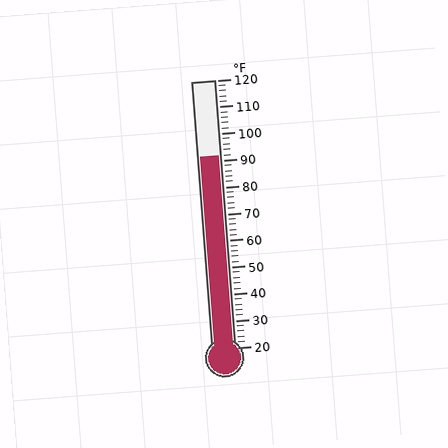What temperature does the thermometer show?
The thermometer shows approximately 92°F.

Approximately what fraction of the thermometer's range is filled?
The thermometer is filled to approximately 70% of its range.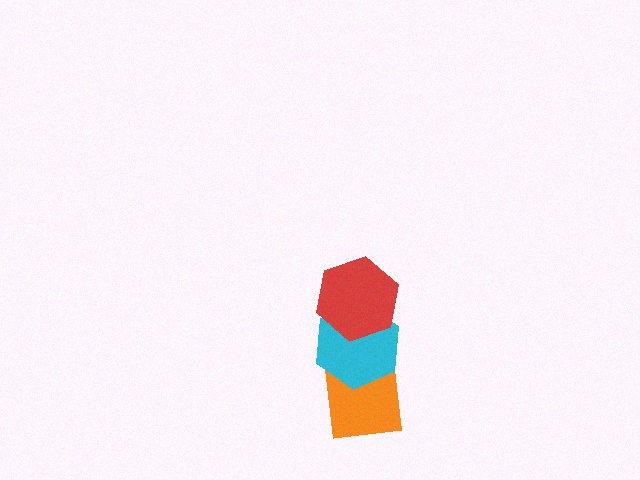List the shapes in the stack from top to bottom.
From top to bottom: the red hexagon, the cyan hexagon, the orange square.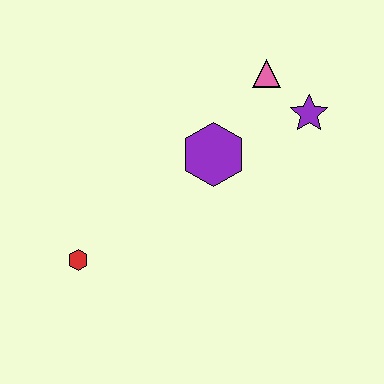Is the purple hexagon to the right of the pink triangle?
No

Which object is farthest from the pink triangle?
The red hexagon is farthest from the pink triangle.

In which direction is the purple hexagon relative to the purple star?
The purple hexagon is to the left of the purple star.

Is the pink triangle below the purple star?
No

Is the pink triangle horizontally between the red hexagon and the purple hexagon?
No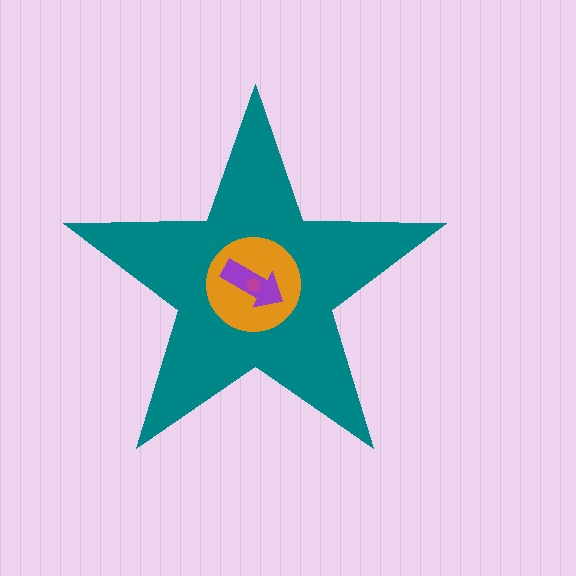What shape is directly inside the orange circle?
The purple arrow.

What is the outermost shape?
The teal star.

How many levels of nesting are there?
4.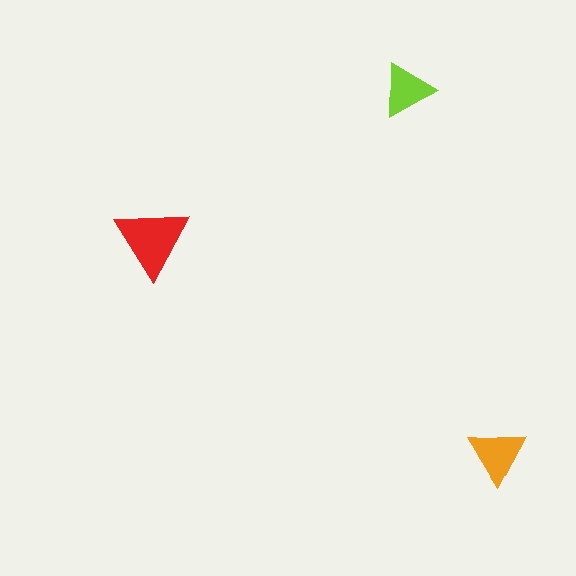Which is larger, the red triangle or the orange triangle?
The red one.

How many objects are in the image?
There are 3 objects in the image.